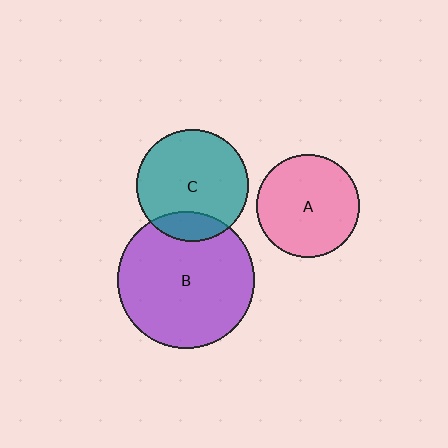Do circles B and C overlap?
Yes.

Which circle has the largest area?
Circle B (purple).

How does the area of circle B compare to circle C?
Approximately 1.5 times.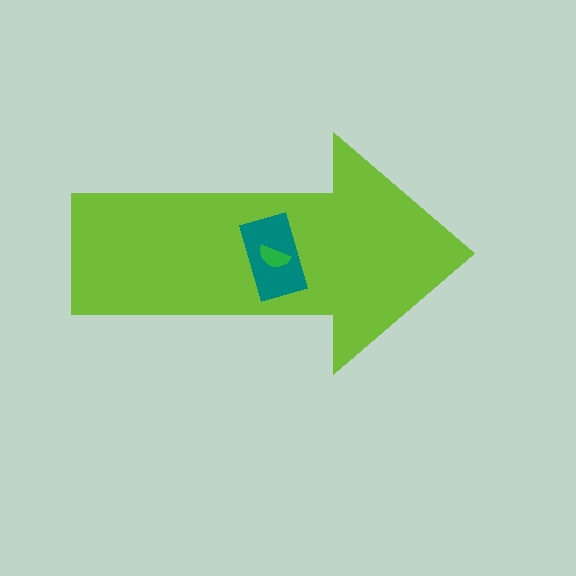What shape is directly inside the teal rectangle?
The green semicircle.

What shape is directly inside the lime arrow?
The teal rectangle.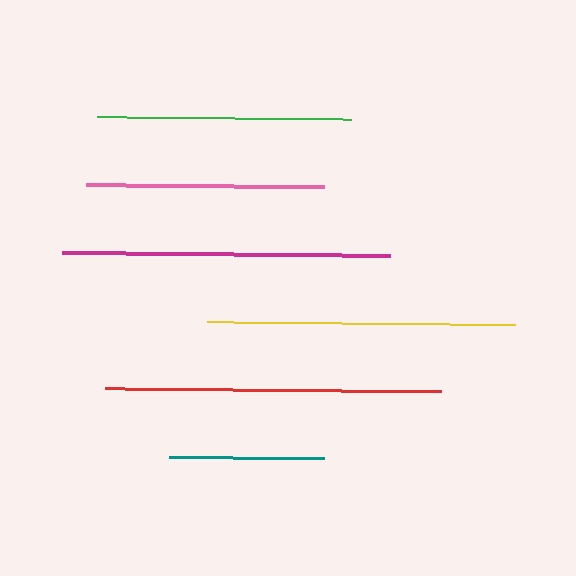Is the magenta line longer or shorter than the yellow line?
The magenta line is longer than the yellow line.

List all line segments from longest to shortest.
From longest to shortest: red, magenta, yellow, green, pink, teal.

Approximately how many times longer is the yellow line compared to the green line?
The yellow line is approximately 1.2 times the length of the green line.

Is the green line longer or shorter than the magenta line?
The magenta line is longer than the green line.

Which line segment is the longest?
The red line is the longest at approximately 336 pixels.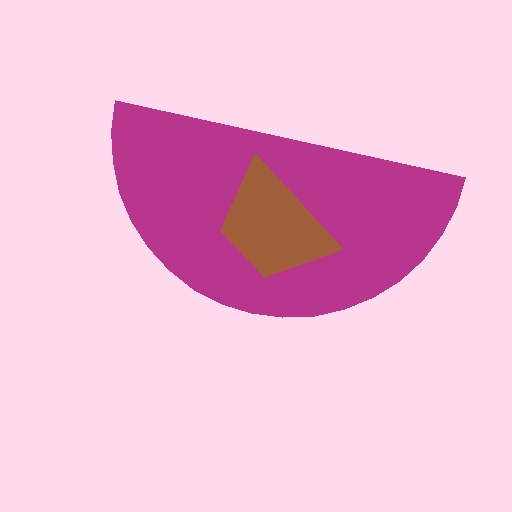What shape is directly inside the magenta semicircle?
The brown trapezoid.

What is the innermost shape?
The brown trapezoid.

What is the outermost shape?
The magenta semicircle.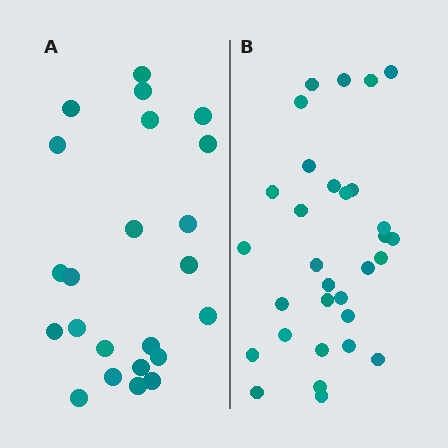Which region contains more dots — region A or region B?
Region B (the right region) has more dots.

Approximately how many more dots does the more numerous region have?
Region B has roughly 8 or so more dots than region A.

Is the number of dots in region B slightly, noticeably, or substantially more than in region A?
Region B has noticeably more, but not dramatically so. The ratio is roughly 1.3 to 1.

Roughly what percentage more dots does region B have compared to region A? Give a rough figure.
About 35% more.